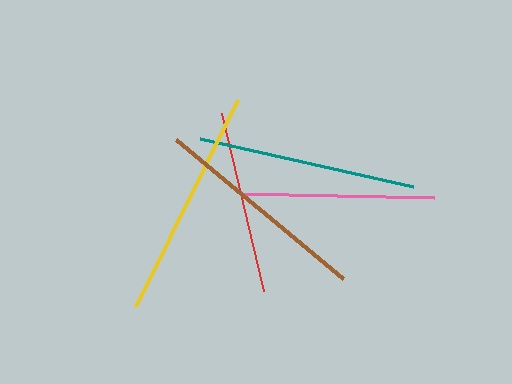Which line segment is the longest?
The yellow line is the longest at approximately 231 pixels.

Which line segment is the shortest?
The red line is the shortest at approximately 183 pixels.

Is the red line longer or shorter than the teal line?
The teal line is longer than the red line.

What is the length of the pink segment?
The pink segment is approximately 194 pixels long.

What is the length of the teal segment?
The teal segment is approximately 219 pixels long.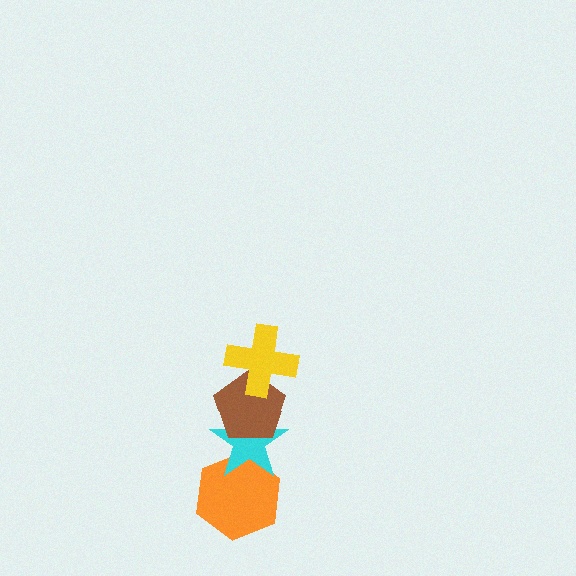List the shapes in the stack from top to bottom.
From top to bottom: the yellow cross, the brown pentagon, the cyan star, the orange hexagon.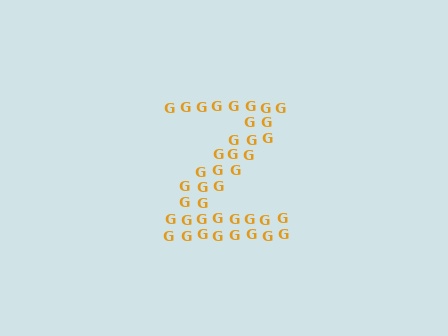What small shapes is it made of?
It is made of small letter G's.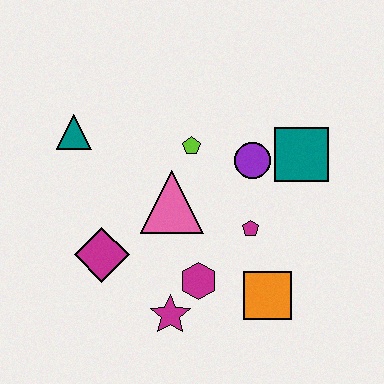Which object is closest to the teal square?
The purple circle is closest to the teal square.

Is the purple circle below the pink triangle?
No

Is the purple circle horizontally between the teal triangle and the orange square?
Yes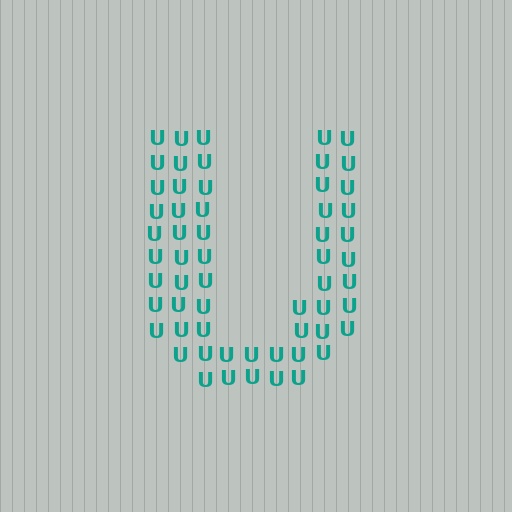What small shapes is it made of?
It is made of small letter U's.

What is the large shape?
The large shape is the letter U.